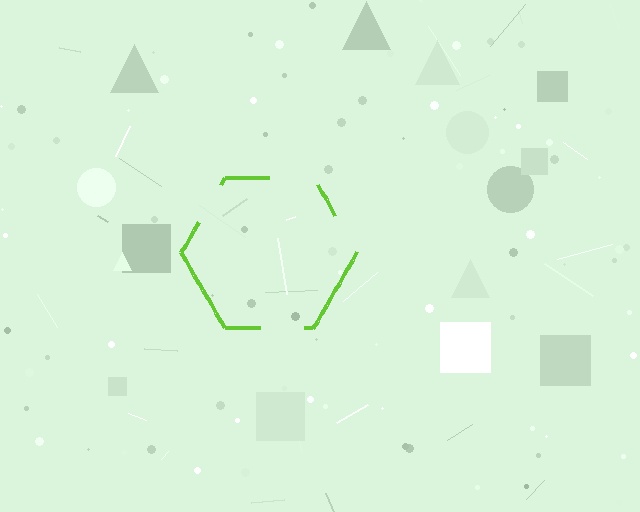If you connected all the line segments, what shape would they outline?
They would outline a hexagon.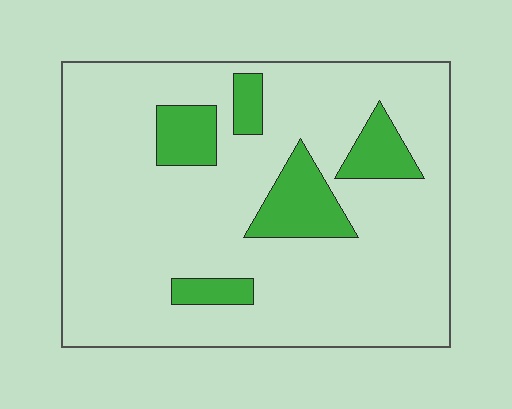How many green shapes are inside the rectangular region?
5.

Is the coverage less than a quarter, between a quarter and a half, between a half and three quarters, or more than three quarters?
Less than a quarter.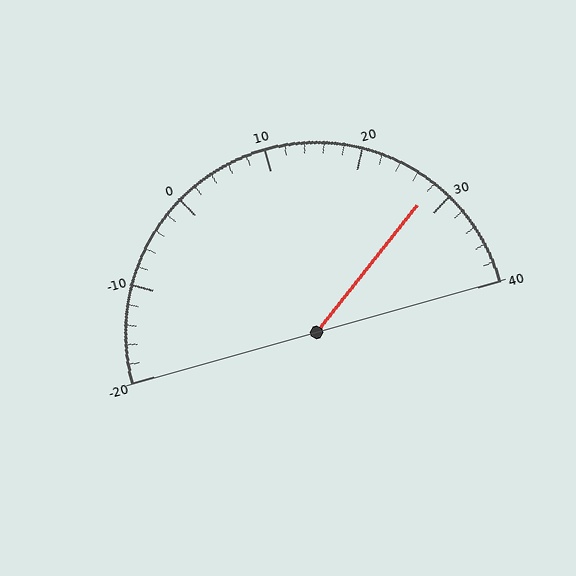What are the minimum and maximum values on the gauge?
The gauge ranges from -20 to 40.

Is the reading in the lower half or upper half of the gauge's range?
The reading is in the upper half of the range (-20 to 40).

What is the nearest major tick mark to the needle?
The nearest major tick mark is 30.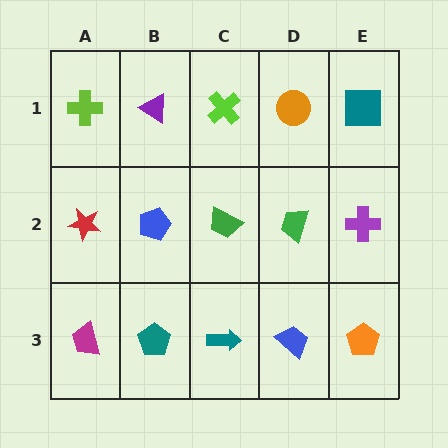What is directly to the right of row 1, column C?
An orange circle.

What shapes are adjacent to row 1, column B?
A blue pentagon (row 2, column B), a lime cross (row 1, column A), a lime cross (row 1, column C).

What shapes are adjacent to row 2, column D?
An orange circle (row 1, column D), a blue trapezoid (row 3, column D), a green trapezoid (row 2, column C), a purple cross (row 2, column E).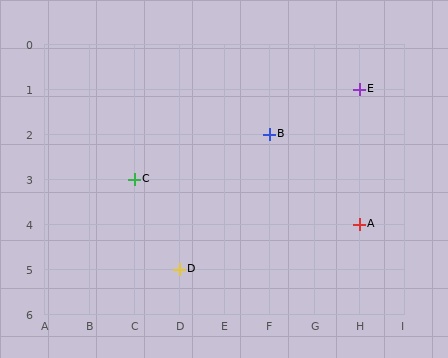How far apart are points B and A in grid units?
Points B and A are 2 columns and 2 rows apart (about 2.8 grid units diagonally).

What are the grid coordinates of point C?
Point C is at grid coordinates (C, 3).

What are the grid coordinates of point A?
Point A is at grid coordinates (H, 4).